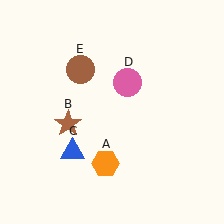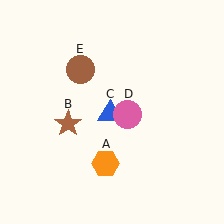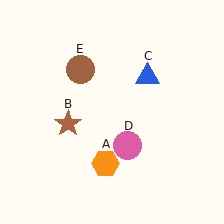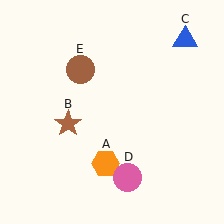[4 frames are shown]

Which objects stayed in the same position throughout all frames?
Orange hexagon (object A) and brown star (object B) and brown circle (object E) remained stationary.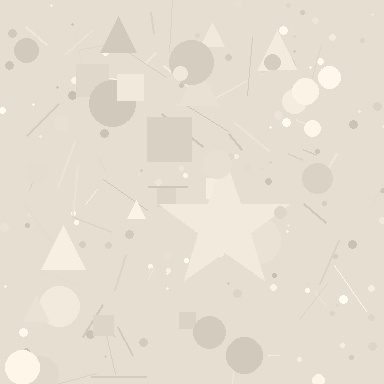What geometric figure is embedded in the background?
A star is embedded in the background.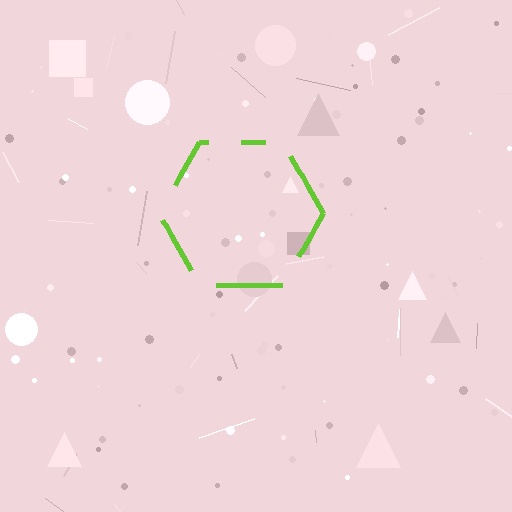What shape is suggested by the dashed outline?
The dashed outline suggests a hexagon.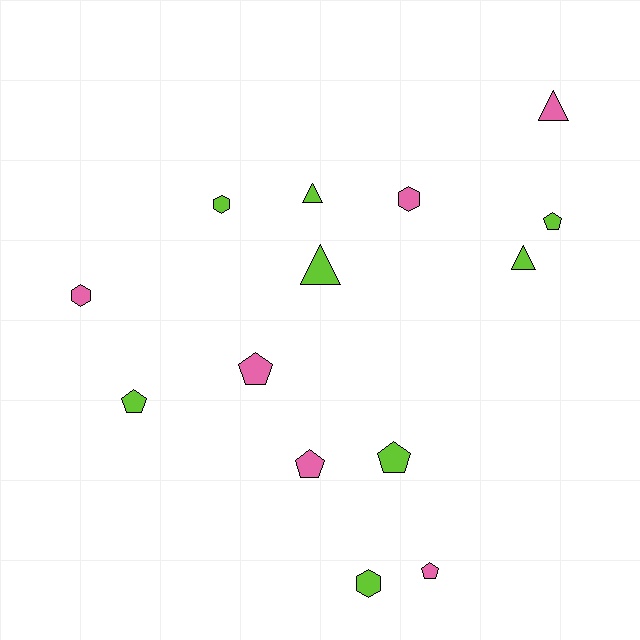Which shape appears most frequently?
Pentagon, with 6 objects.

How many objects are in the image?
There are 14 objects.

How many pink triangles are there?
There is 1 pink triangle.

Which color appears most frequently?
Lime, with 8 objects.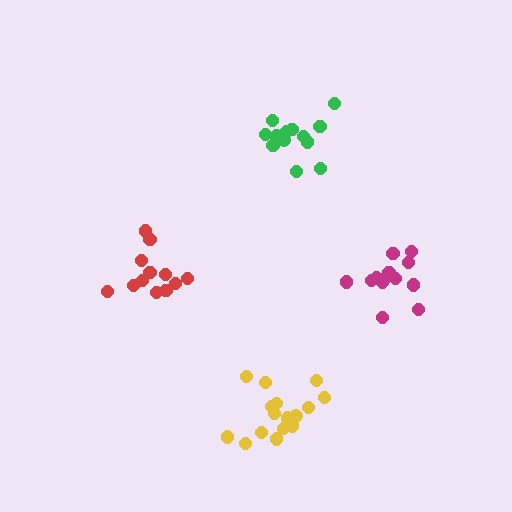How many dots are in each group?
Group 1: 14 dots, Group 2: 16 dots, Group 3: 12 dots, Group 4: 13 dots (55 total).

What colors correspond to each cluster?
The clusters are colored: green, yellow, red, magenta.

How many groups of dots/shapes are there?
There are 4 groups.